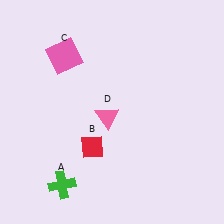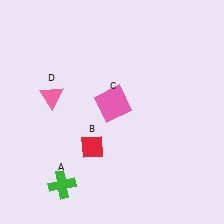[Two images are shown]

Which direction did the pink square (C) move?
The pink square (C) moved right.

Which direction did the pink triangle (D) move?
The pink triangle (D) moved left.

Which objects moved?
The objects that moved are: the pink square (C), the pink triangle (D).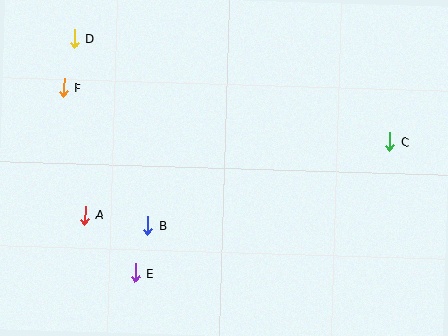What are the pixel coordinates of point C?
Point C is at (390, 142).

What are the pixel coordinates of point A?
Point A is at (85, 215).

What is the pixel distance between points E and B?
The distance between E and B is 49 pixels.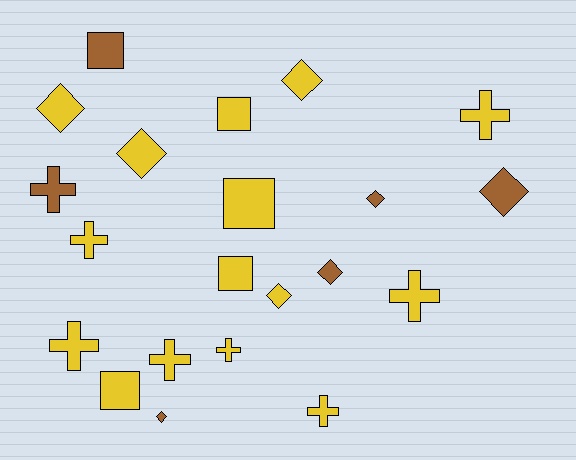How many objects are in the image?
There are 21 objects.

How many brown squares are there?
There is 1 brown square.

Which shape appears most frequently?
Diamond, with 8 objects.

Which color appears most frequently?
Yellow, with 15 objects.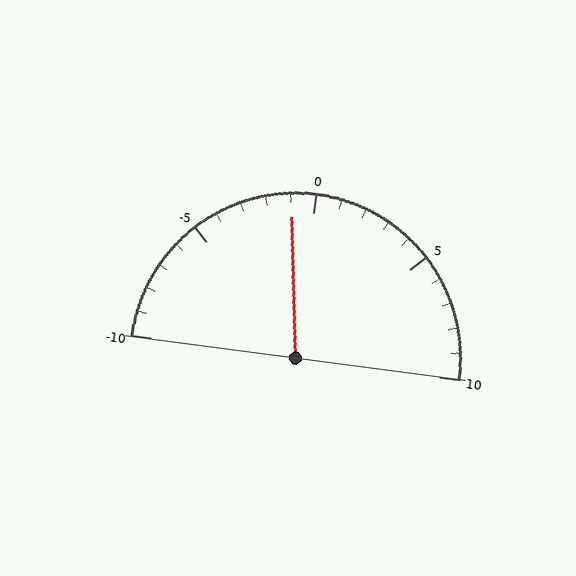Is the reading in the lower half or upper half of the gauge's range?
The reading is in the lower half of the range (-10 to 10).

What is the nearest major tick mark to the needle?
The nearest major tick mark is 0.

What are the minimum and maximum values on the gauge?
The gauge ranges from -10 to 10.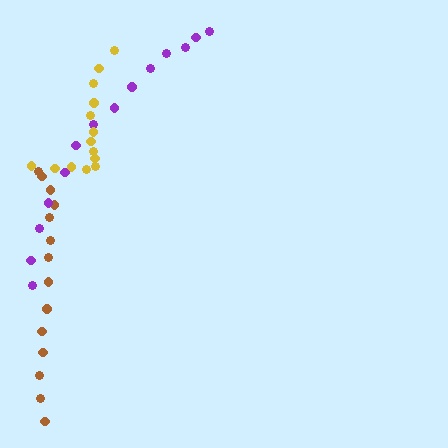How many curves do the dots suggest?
There are 3 distinct paths.